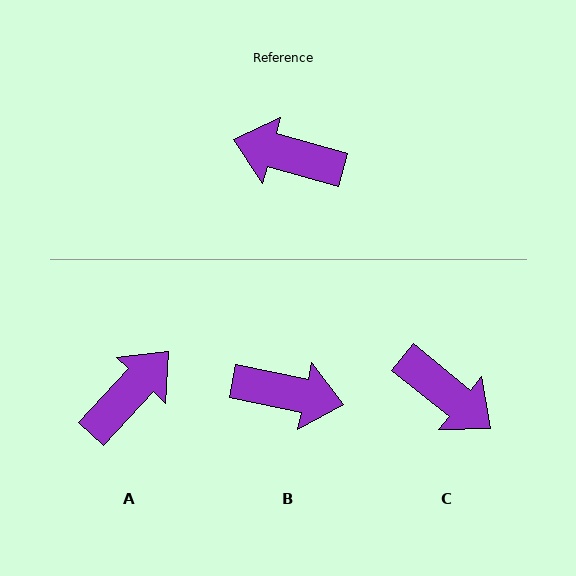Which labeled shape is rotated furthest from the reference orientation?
B, about 176 degrees away.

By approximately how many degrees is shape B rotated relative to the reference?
Approximately 176 degrees clockwise.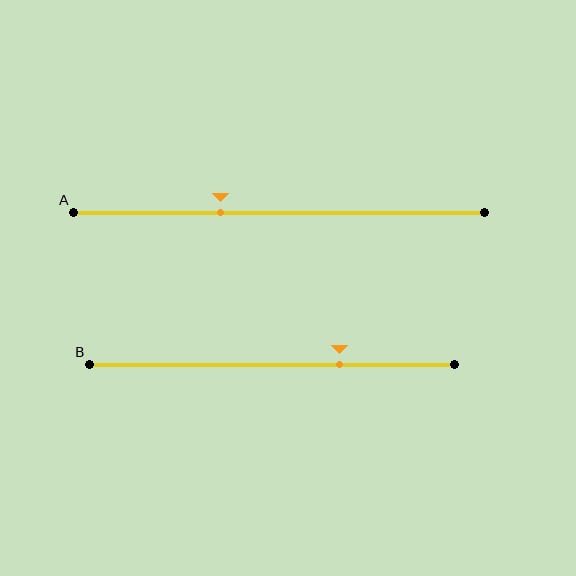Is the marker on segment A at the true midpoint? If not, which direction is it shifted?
No, the marker on segment A is shifted to the left by about 14% of the segment length.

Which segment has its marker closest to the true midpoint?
Segment A has its marker closest to the true midpoint.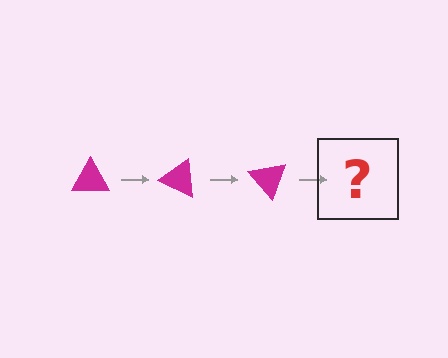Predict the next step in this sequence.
The next step is a magenta triangle rotated 75 degrees.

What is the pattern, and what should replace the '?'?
The pattern is that the triangle rotates 25 degrees each step. The '?' should be a magenta triangle rotated 75 degrees.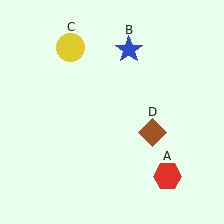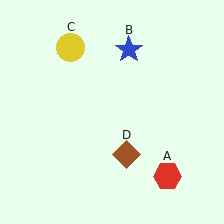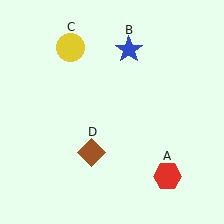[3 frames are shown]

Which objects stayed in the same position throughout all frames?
Red hexagon (object A) and blue star (object B) and yellow circle (object C) remained stationary.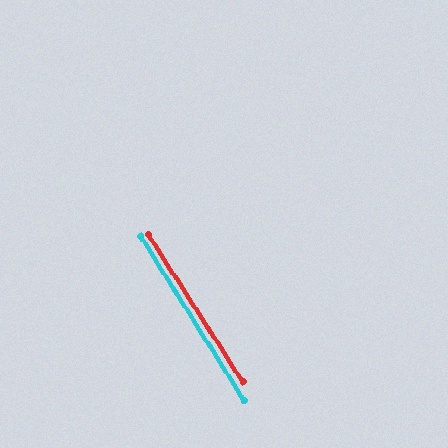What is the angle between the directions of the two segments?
Approximately 1 degree.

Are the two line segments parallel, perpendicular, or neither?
Parallel — their directions differ by only 0.7°.